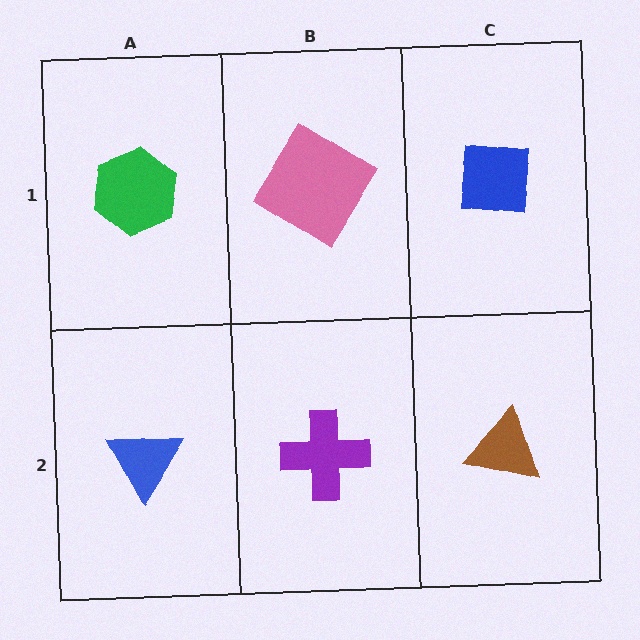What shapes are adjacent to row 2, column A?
A green hexagon (row 1, column A), a purple cross (row 2, column B).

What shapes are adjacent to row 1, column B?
A purple cross (row 2, column B), a green hexagon (row 1, column A), a blue square (row 1, column C).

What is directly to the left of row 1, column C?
A pink diamond.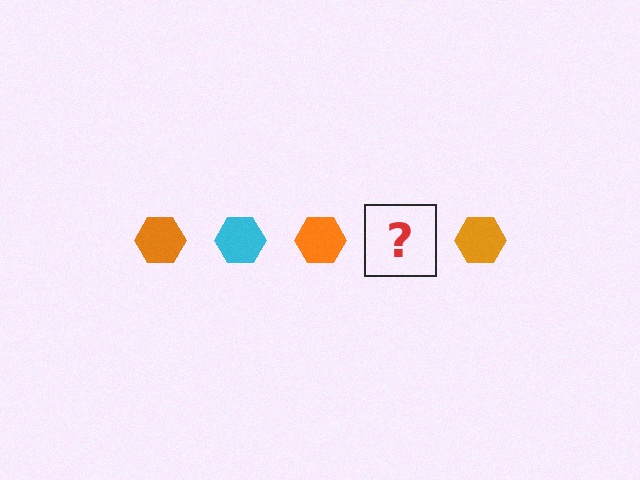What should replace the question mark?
The question mark should be replaced with a cyan hexagon.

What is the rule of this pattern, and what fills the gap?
The rule is that the pattern cycles through orange, cyan hexagons. The gap should be filled with a cyan hexagon.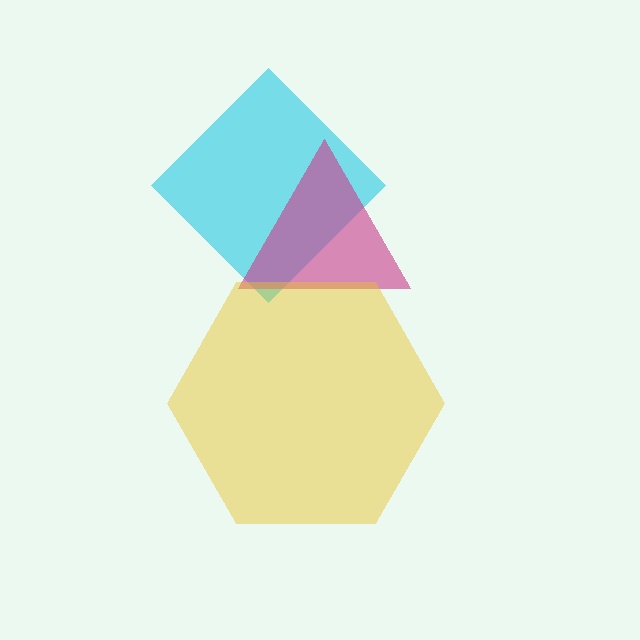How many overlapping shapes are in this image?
There are 3 overlapping shapes in the image.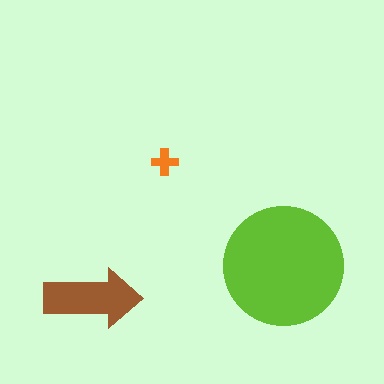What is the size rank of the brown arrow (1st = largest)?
2nd.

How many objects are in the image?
There are 3 objects in the image.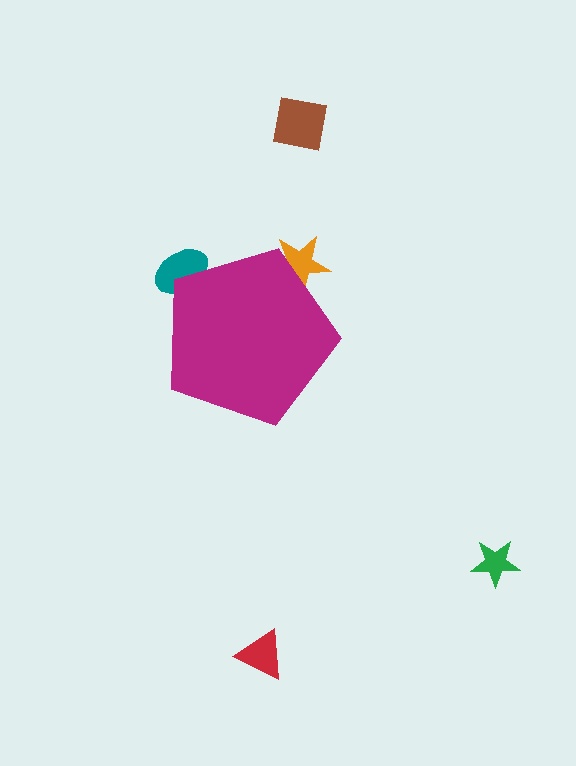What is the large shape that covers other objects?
A magenta pentagon.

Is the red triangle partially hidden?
No, the red triangle is fully visible.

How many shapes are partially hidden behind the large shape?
2 shapes are partially hidden.